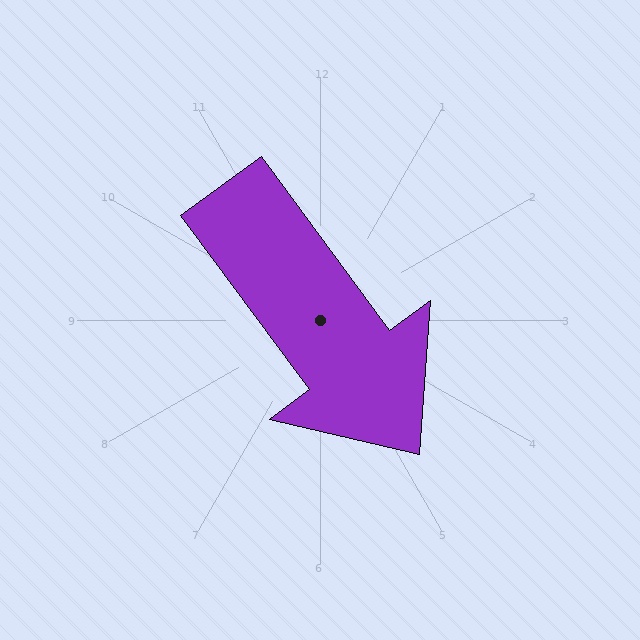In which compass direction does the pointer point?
Southeast.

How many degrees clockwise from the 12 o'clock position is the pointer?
Approximately 144 degrees.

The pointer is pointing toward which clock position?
Roughly 5 o'clock.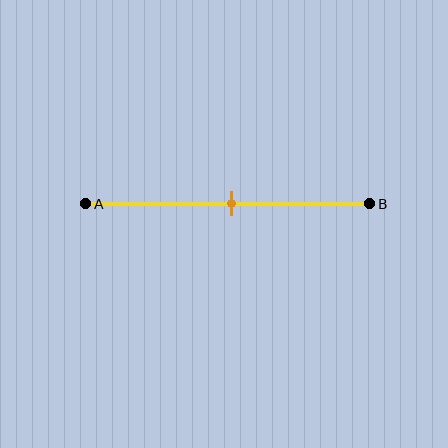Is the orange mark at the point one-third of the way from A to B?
No, the mark is at about 50% from A, not at the 33% one-third point.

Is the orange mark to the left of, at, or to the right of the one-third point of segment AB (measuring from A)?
The orange mark is to the right of the one-third point of segment AB.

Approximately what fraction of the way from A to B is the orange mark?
The orange mark is approximately 50% of the way from A to B.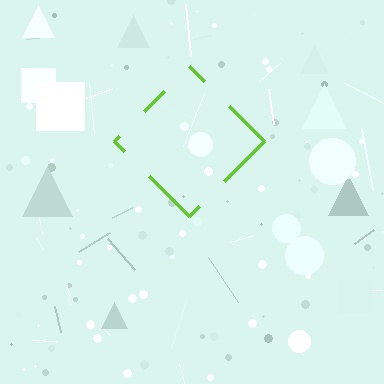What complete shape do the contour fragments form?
The contour fragments form a diamond.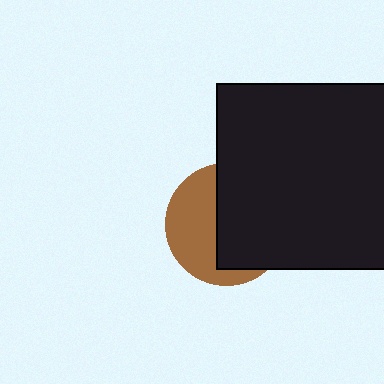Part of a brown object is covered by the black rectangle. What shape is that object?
It is a circle.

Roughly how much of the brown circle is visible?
A small part of it is visible (roughly 44%).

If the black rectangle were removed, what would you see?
You would see the complete brown circle.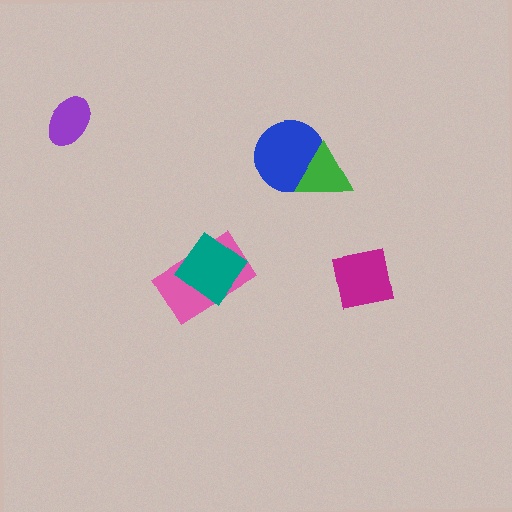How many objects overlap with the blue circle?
1 object overlaps with the blue circle.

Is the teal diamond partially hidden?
No, no other shape covers it.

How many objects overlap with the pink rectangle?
1 object overlaps with the pink rectangle.